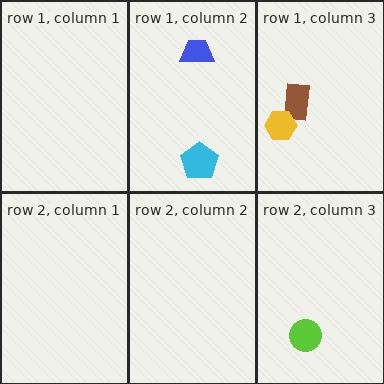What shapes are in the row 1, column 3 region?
The brown rectangle, the yellow hexagon.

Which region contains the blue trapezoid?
The row 1, column 2 region.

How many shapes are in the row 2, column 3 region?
1.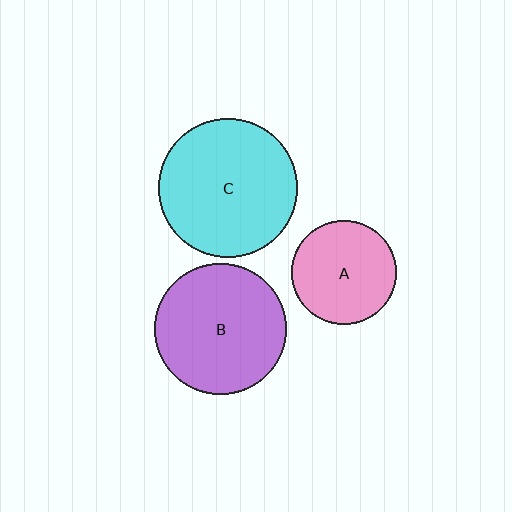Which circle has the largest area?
Circle C (cyan).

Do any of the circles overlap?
No, none of the circles overlap.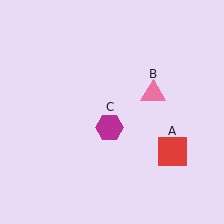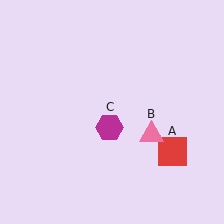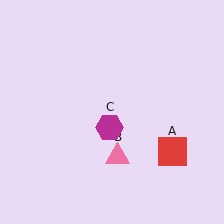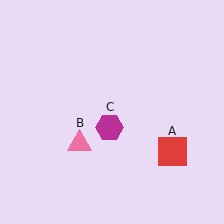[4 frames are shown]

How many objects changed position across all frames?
1 object changed position: pink triangle (object B).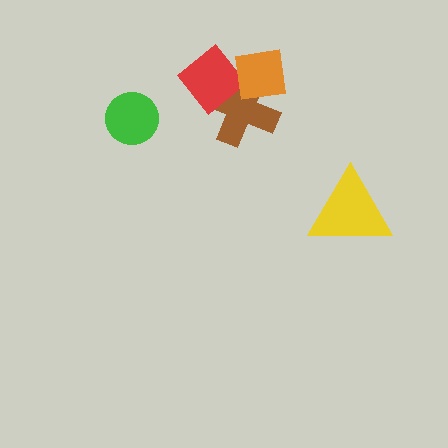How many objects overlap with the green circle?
0 objects overlap with the green circle.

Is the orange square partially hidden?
No, no other shape covers it.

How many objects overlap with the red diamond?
2 objects overlap with the red diamond.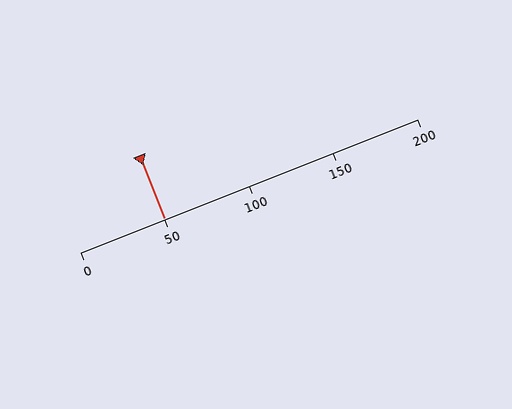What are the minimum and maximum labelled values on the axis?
The axis runs from 0 to 200.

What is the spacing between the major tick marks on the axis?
The major ticks are spaced 50 apart.